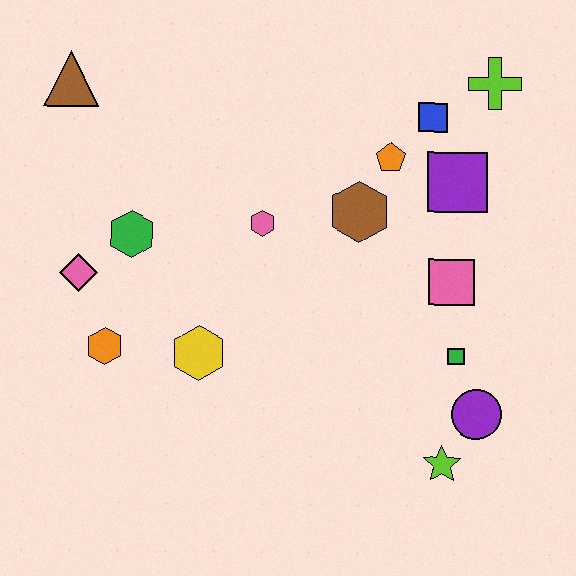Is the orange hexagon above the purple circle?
Yes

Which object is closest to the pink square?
The green square is closest to the pink square.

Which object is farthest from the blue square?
The orange hexagon is farthest from the blue square.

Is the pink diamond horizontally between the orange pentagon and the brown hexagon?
No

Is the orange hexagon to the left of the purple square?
Yes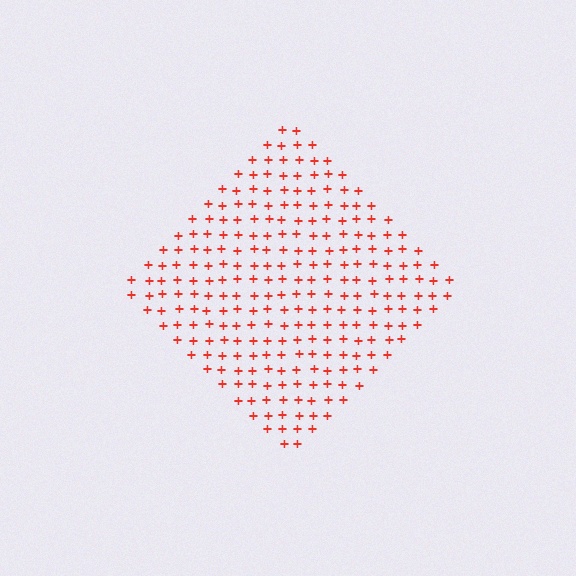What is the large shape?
The large shape is a diamond.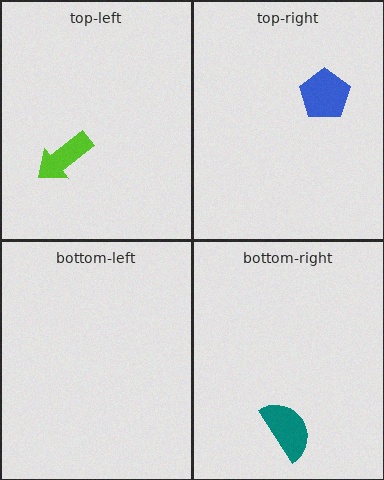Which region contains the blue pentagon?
The top-right region.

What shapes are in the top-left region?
The lime arrow.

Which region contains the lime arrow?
The top-left region.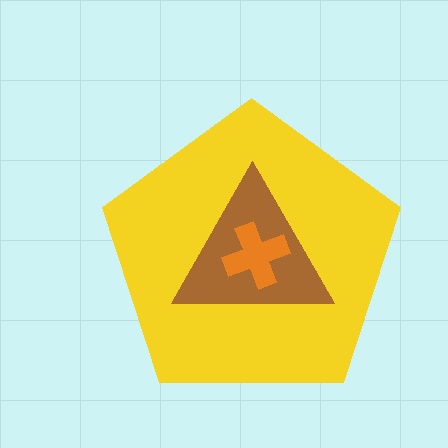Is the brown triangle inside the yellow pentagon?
Yes.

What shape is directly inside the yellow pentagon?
The brown triangle.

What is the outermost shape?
The yellow pentagon.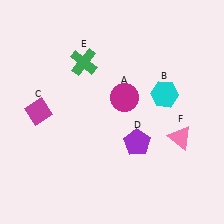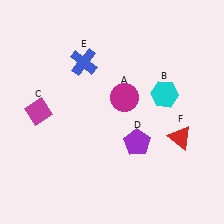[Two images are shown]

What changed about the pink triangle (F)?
In Image 1, F is pink. In Image 2, it changed to red.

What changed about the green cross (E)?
In Image 1, E is green. In Image 2, it changed to blue.